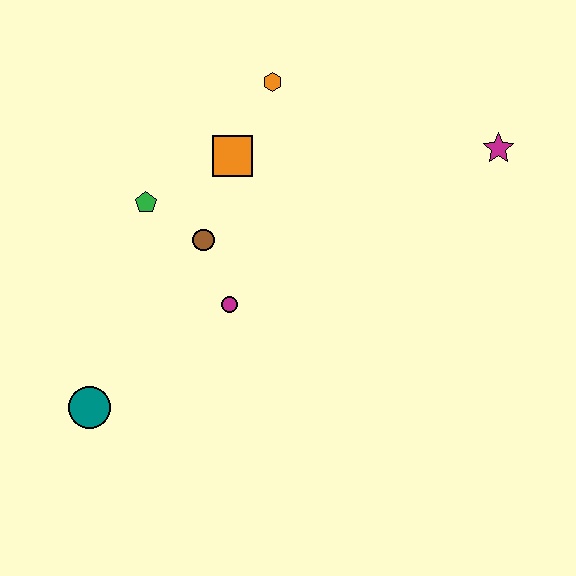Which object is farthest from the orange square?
The teal circle is farthest from the orange square.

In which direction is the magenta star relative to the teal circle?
The magenta star is to the right of the teal circle.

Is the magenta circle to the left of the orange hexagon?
Yes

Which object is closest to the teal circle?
The magenta circle is closest to the teal circle.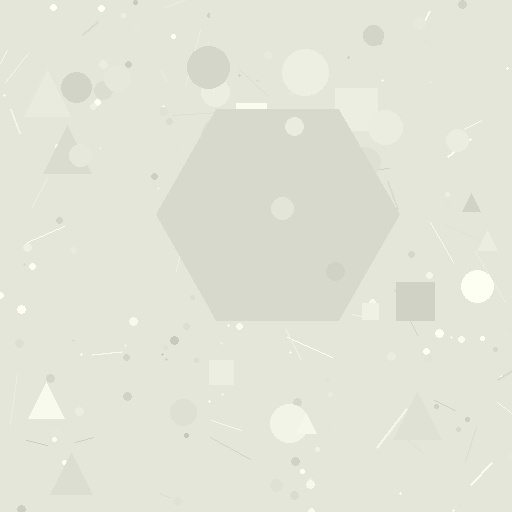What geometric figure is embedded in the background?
A hexagon is embedded in the background.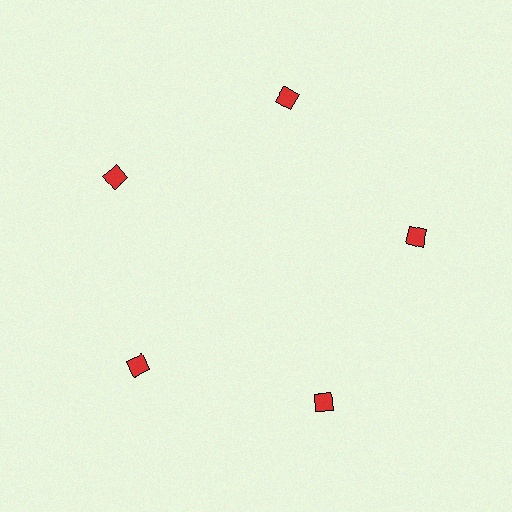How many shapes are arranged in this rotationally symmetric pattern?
There are 5 shapes, arranged in 5 groups of 1.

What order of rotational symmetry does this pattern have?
This pattern has 5-fold rotational symmetry.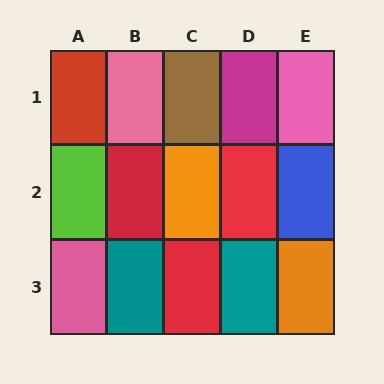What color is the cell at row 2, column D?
Red.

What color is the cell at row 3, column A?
Pink.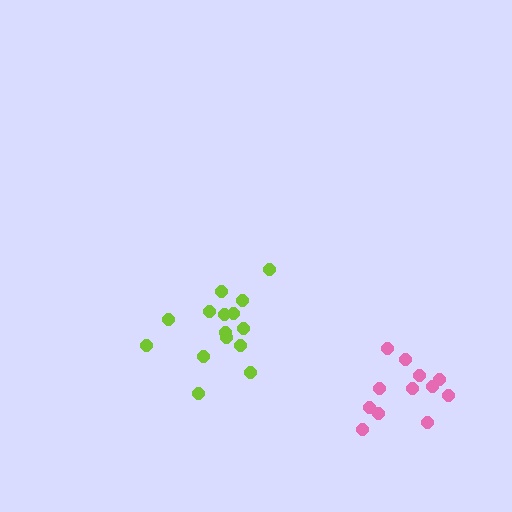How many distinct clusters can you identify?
There are 2 distinct clusters.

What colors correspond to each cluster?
The clusters are colored: lime, pink.